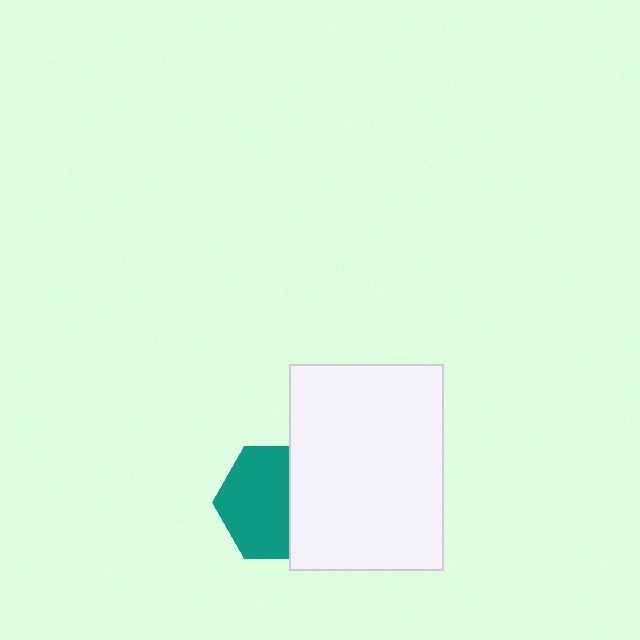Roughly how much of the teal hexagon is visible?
About half of it is visible (roughly 63%).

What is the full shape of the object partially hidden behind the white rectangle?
The partially hidden object is a teal hexagon.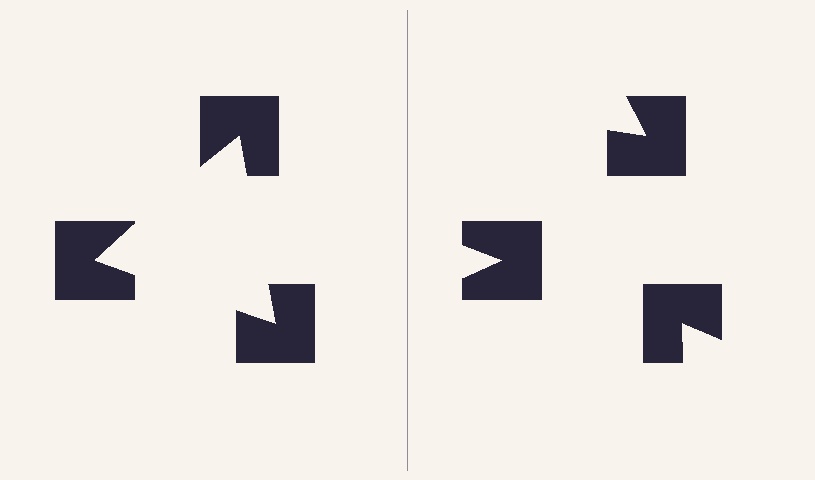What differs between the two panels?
The notched squares are positioned identically on both sides; only the wedge orientations differ. On the left they align to a triangle; on the right they are misaligned.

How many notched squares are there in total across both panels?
6 — 3 on each side.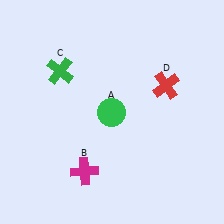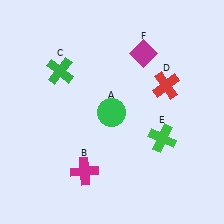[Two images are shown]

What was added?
A green cross (E), a magenta diamond (F) were added in Image 2.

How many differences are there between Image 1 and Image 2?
There are 2 differences between the two images.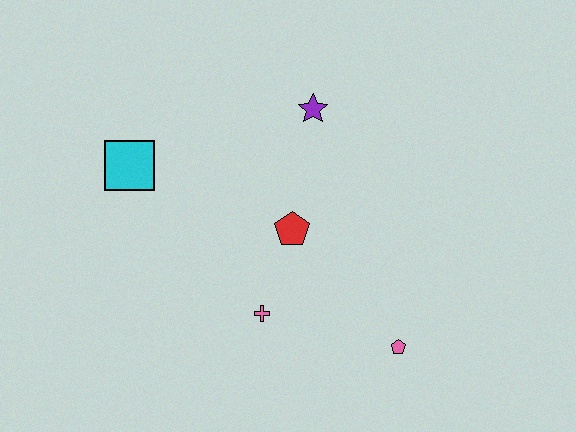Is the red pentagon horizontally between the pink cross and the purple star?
Yes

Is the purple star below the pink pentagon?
No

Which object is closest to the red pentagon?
The pink cross is closest to the red pentagon.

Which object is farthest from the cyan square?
The pink pentagon is farthest from the cyan square.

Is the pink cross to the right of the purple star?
No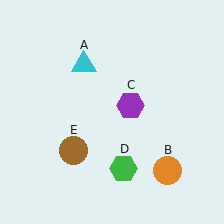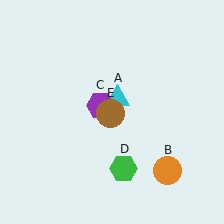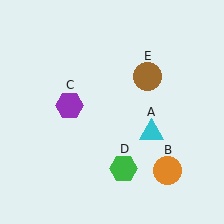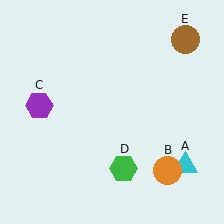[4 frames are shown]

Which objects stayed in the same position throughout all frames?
Orange circle (object B) and green hexagon (object D) remained stationary.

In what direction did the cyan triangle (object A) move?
The cyan triangle (object A) moved down and to the right.